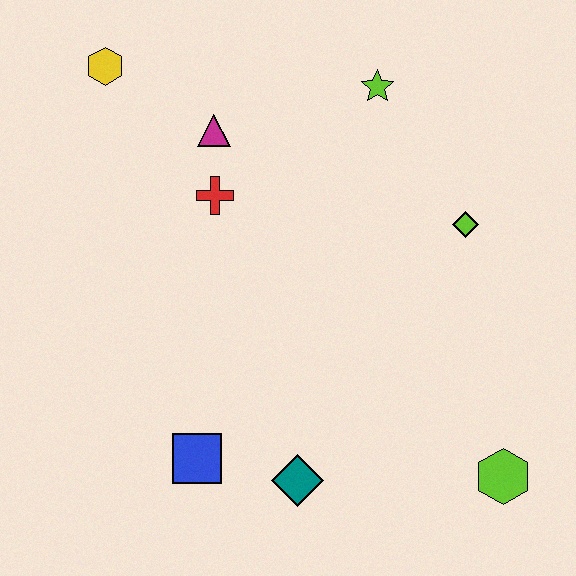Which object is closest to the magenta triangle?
The red cross is closest to the magenta triangle.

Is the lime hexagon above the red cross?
No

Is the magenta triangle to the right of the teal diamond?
No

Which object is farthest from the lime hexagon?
The yellow hexagon is farthest from the lime hexagon.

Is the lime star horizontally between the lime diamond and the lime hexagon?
No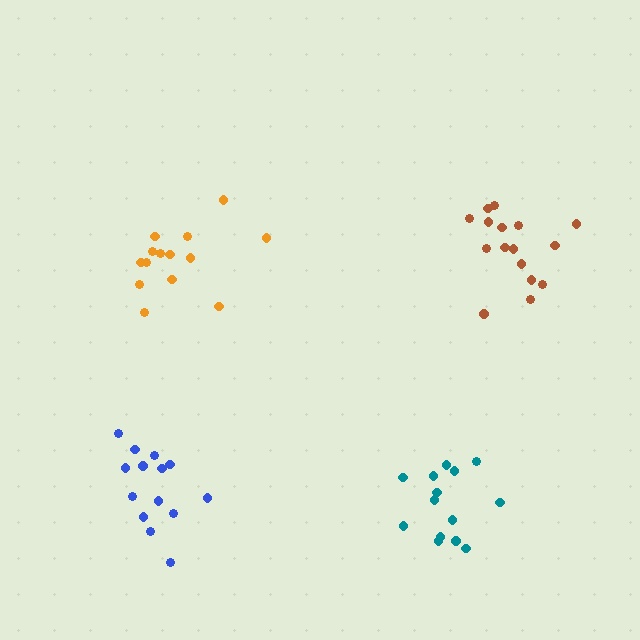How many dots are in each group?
Group 1: 16 dots, Group 2: 14 dots, Group 3: 14 dots, Group 4: 14 dots (58 total).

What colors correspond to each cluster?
The clusters are colored: brown, orange, teal, blue.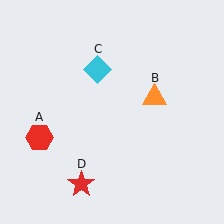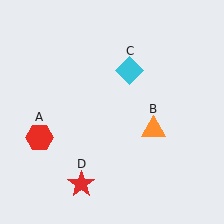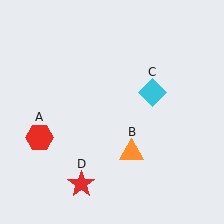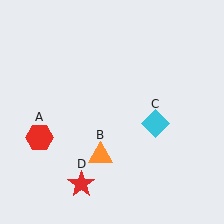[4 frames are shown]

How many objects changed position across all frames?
2 objects changed position: orange triangle (object B), cyan diamond (object C).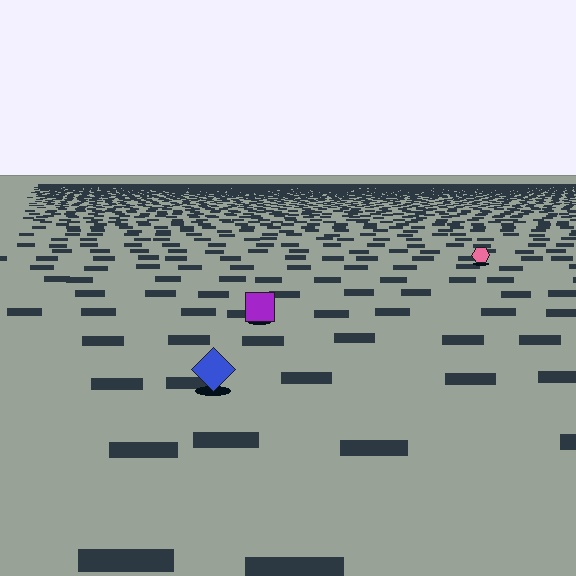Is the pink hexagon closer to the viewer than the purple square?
No. The purple square is closer — you can tell from the texture gradient: the ground texture is coarser near it.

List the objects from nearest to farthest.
From nearest to farthest: the blue diamond, the purple square, the pink hexagon.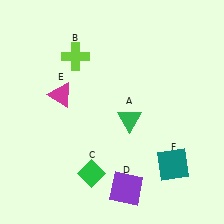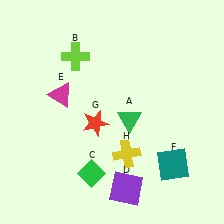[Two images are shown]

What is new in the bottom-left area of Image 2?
A red star (G) was added in the bottom-left area of Image 2.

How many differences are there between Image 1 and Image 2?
There are 2 differences between the two images.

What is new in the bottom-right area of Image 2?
A yellow cross (H) was added in the bottom-right area of Image 2.